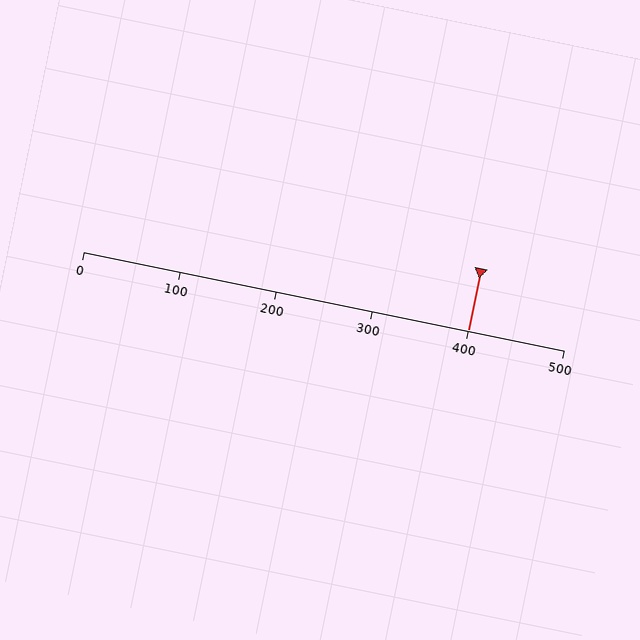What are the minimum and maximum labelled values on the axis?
The axis runs from 0 to 500.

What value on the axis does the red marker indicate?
The marker indicates approximately 400.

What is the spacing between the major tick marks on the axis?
The major ticks are spaced 100 apart.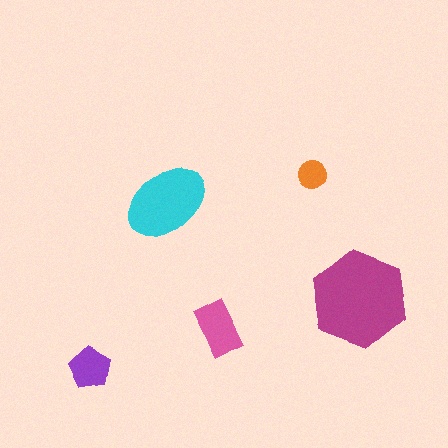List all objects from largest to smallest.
The magenta hexagon, the cyan ellipse, the pink rectangle, the purple pentagon, the orange circle.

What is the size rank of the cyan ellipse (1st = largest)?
2nd.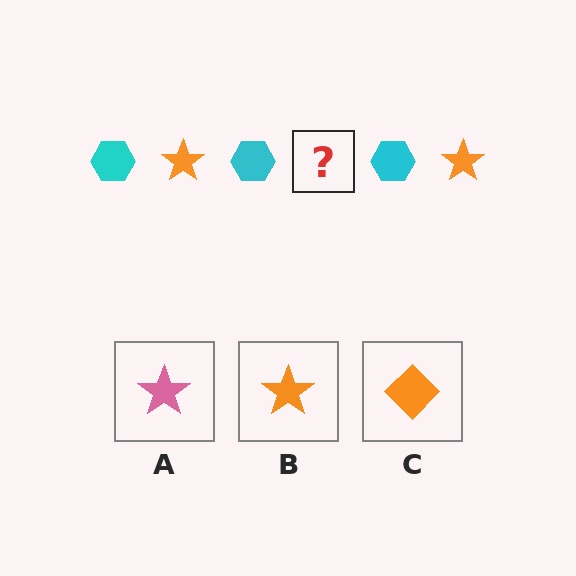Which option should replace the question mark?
Option B.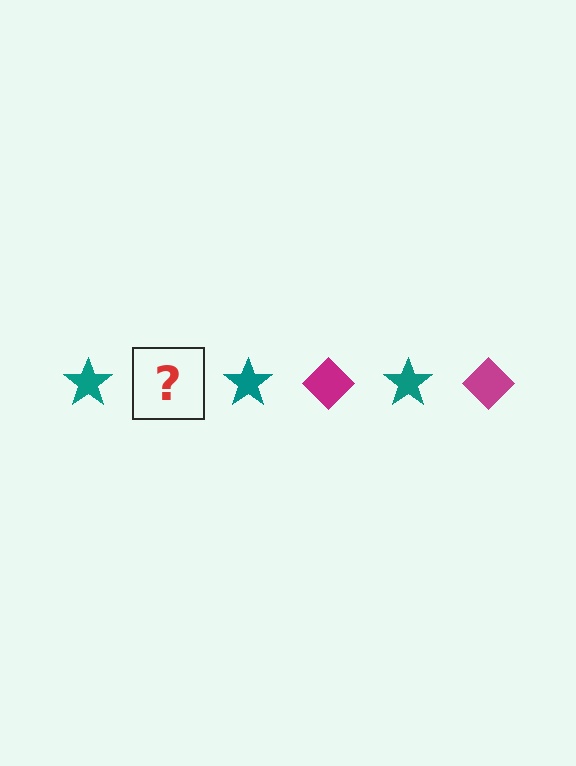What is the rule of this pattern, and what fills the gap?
The rule is that the pattern alternates between teal star and magenta diamond. The gap should be filled with a magenta diamond.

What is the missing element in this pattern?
The missing element is a magenta diamond.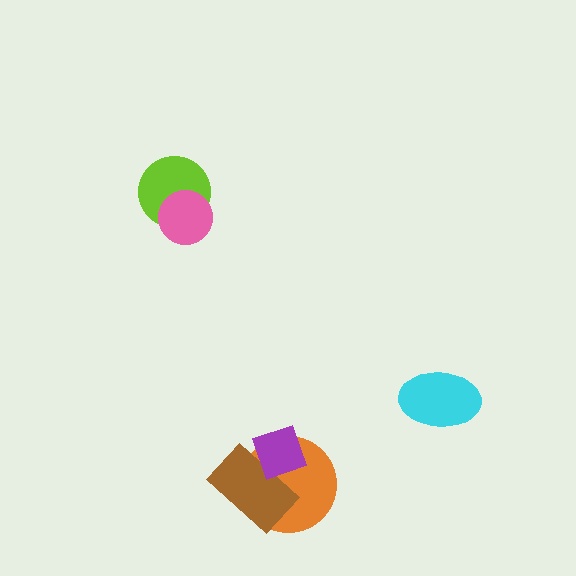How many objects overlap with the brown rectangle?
2 objects overlap with the brown rectangle.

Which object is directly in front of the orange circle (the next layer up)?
The brown rectangle is directly in front of the orange circle.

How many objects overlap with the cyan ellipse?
0 objects overlap with the cyan ellipse.